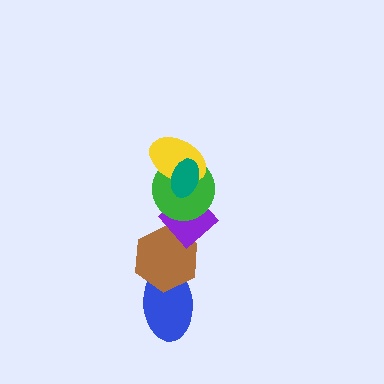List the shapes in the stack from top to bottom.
From top to bottom: the teal ellipse, the yellow ellipse, the green circle, the purple diamond, the brown hexagon, the blue ellipse.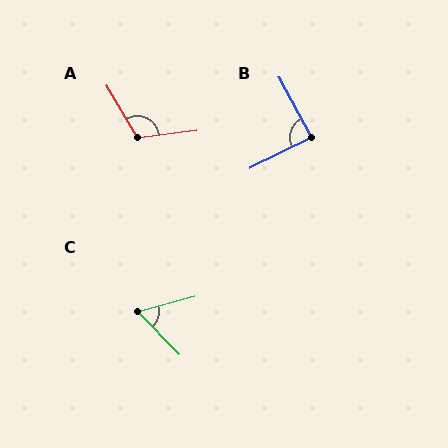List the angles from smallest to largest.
C (61°), B (88°), A (113°).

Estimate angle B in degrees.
Approximately 88 degrees.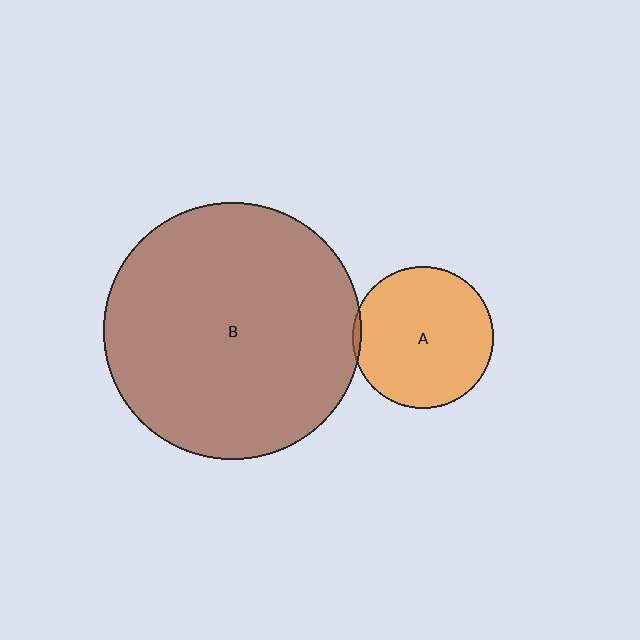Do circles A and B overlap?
Yes.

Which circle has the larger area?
Circle B (brown).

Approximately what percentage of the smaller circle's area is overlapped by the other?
Approximately 5%.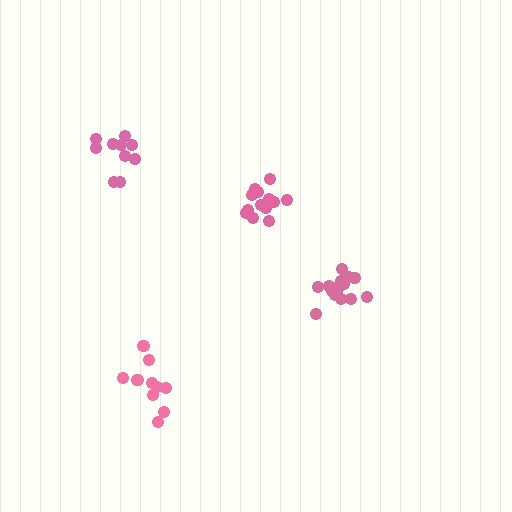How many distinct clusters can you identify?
There are 4 distinct clusters.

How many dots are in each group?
Group 1: 10 dots, Group 2: 15 dots, Group 3: 13 dots, Group 4: 10 dots (48 total).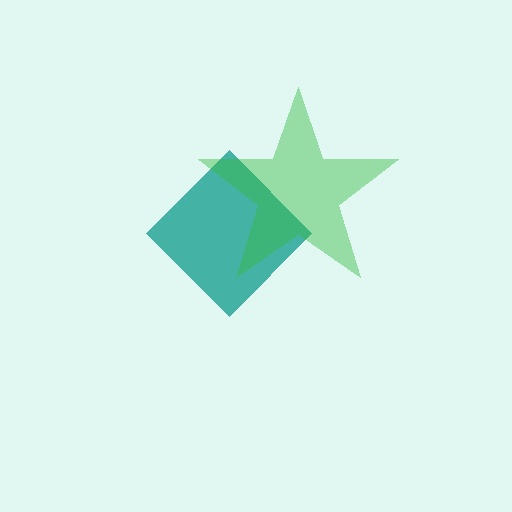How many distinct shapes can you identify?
There are 2 distinct shapes: a teal diamond, a green star.